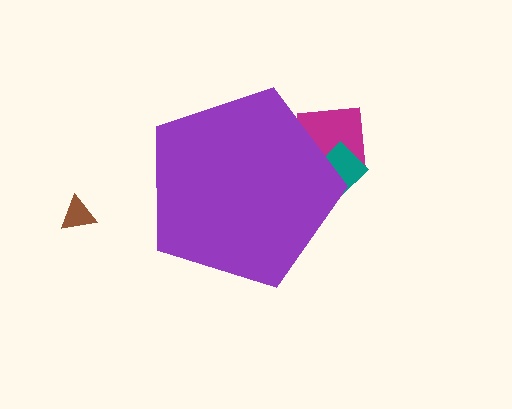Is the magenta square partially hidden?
Yes, the magenta square is partially hidden behind the purple pentagon.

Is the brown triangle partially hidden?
No, the brown triangle is fully visible.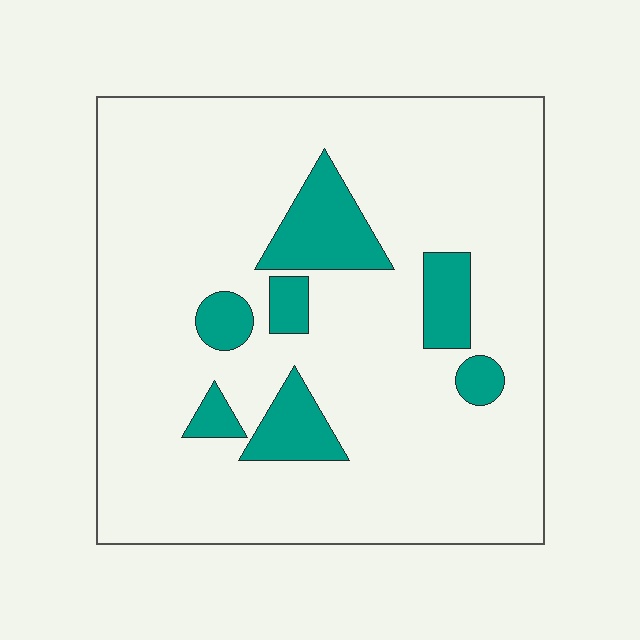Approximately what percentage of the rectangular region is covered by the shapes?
Approximately 15%.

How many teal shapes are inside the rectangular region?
7.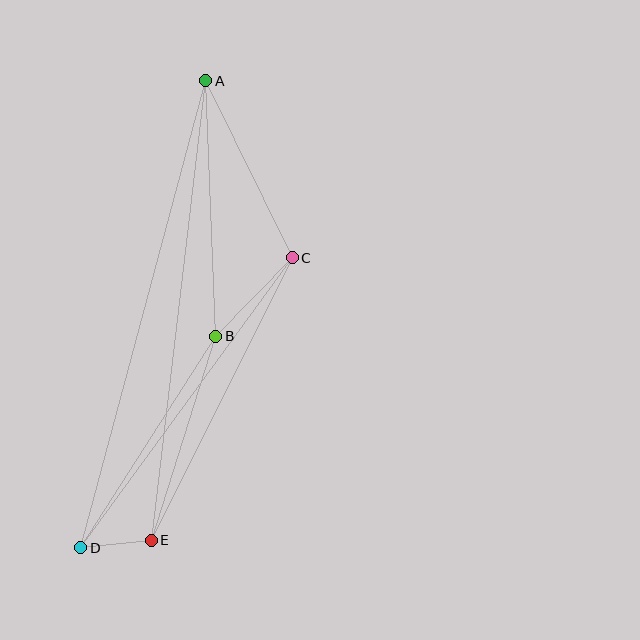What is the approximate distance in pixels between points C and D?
The distance between C and D is approximately 359 pixels.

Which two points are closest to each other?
Points D and E are closest to each other.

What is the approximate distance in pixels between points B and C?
The distance between B and C is approximately 109 pixels.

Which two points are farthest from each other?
Points A and D are farthest from each other.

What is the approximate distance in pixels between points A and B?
The distance between A and B is approximately 255 pixels.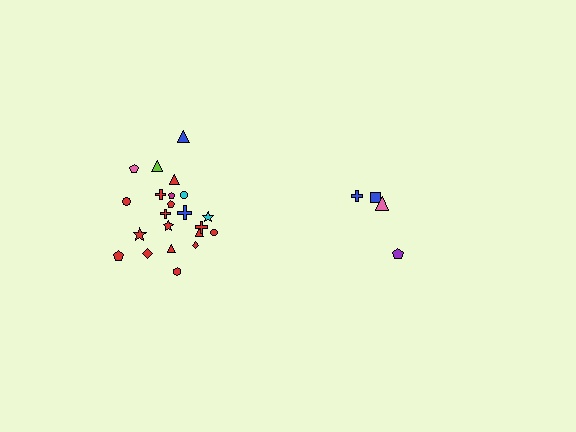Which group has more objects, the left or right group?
The left group.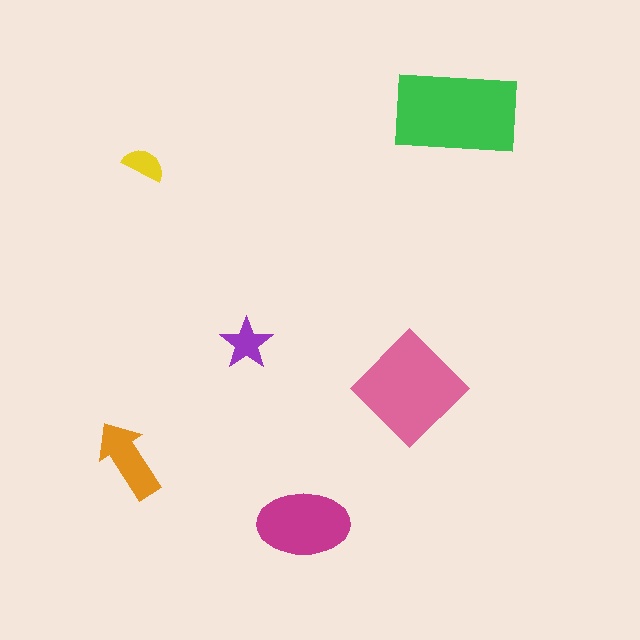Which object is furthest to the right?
The green rectangle is rightmost.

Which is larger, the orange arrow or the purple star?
The orange arrow.